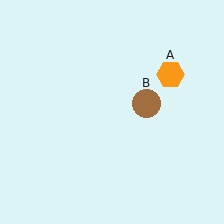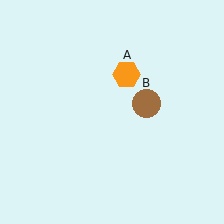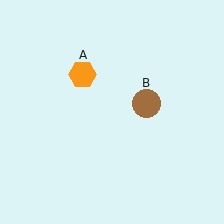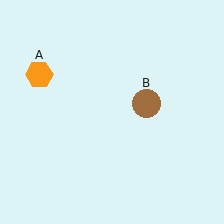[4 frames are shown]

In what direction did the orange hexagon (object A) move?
The orange hexagon (object A) moved left.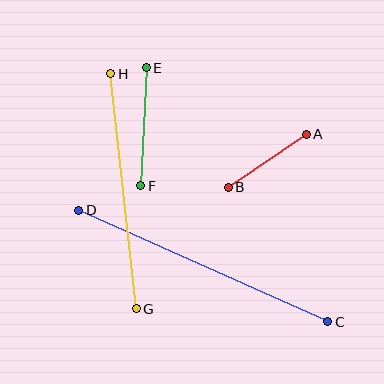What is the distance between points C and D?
The distance is approximately 273 pixels.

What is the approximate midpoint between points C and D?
The midpoint is at approximately (203, 266) pixels.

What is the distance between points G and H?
The distance is approximately 236 pixels.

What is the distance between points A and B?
The distance is approximately 95 pixels.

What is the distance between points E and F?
The distance is approximately 118 pixels.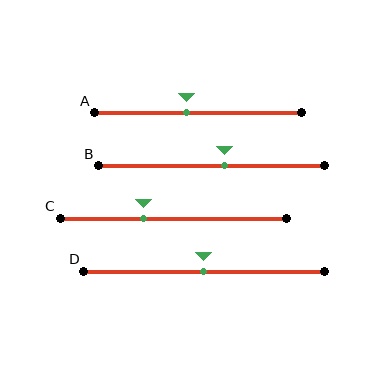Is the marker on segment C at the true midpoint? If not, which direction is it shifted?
No, the marker on segment C is shifted to the left by about 13% of the segment length.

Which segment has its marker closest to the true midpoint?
Segment D has its marker closest to the true midpoint.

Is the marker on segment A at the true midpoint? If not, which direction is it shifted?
No, the marker on segment A is shifted to the left by about 6% of the segment length.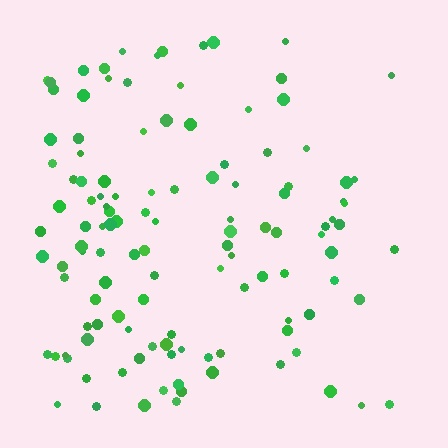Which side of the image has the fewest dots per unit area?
The right.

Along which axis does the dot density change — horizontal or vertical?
Horizontal.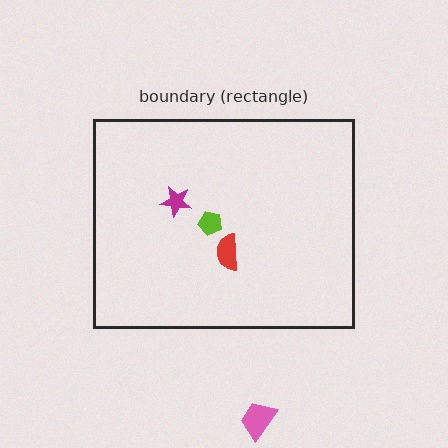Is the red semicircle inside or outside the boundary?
Inside.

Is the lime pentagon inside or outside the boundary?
Inside.